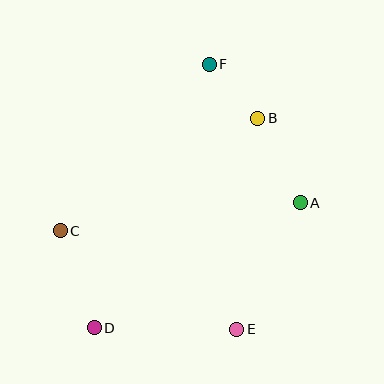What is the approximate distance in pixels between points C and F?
The distance between C and F is approximately 224 pixels.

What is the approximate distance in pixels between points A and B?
The distance between A and B is approximately 95 pixels.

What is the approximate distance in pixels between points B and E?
The distance between B and E is approximately 212 pixels.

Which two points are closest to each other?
Points B and F are closest to each other.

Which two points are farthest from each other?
Points D and F are farthest from each other.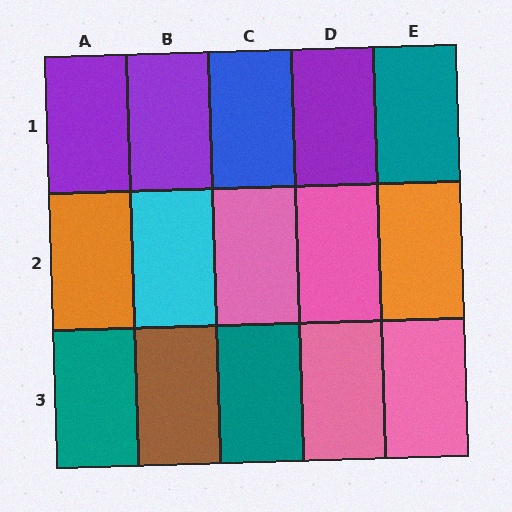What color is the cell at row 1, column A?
Purple.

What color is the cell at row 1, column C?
Blue.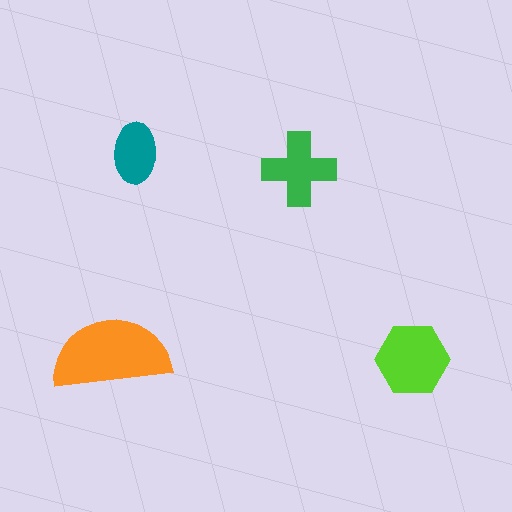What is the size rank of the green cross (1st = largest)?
3rd.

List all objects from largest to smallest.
The orange semicircle, the lime hexagon, the green cross, the teal ellipse.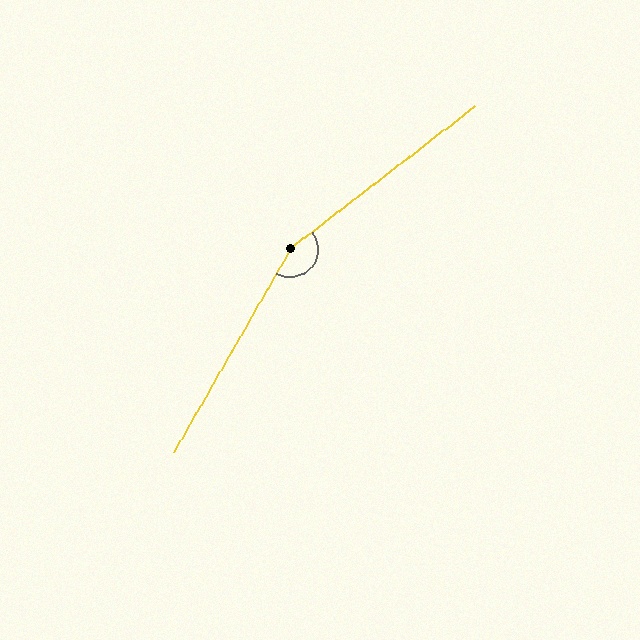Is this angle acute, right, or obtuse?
It is obtuse.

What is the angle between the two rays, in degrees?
Approximately 158 degrees.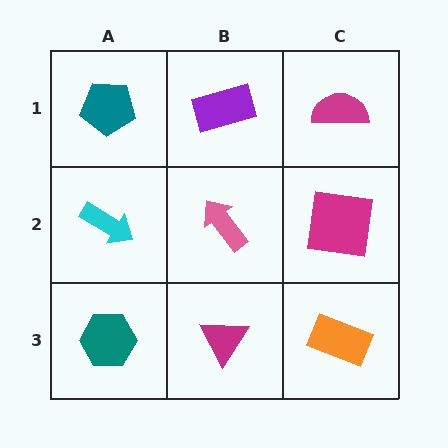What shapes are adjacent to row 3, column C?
A magenta square (row 2, column C), a magenta triangle (row 3, column B).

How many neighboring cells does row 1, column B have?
3.